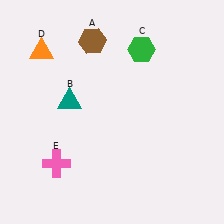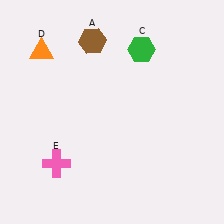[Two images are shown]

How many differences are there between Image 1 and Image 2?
There is 1 difference between the two images.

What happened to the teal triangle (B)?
The teal triangle (B) was removed in Image 2. It was in the top-left area of Image 1.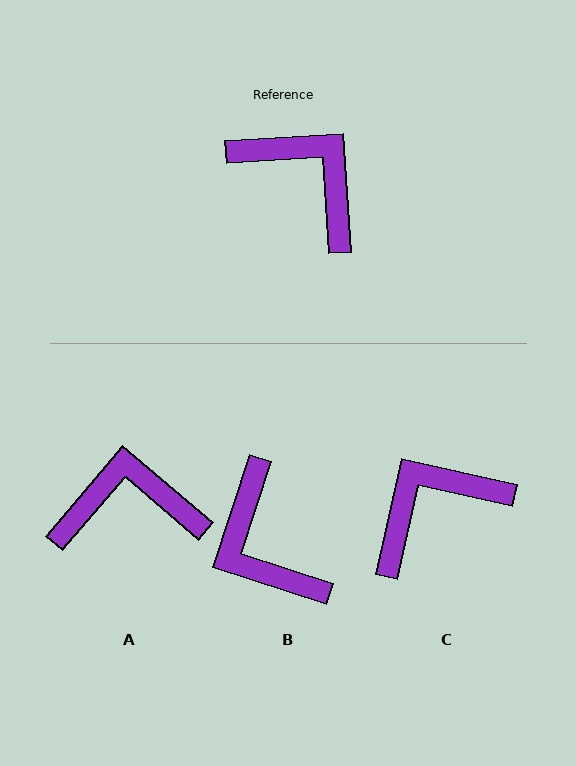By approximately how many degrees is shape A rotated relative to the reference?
Approximately 46 degrees counter-clockwise.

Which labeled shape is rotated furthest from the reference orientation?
B, about 158 degrees away.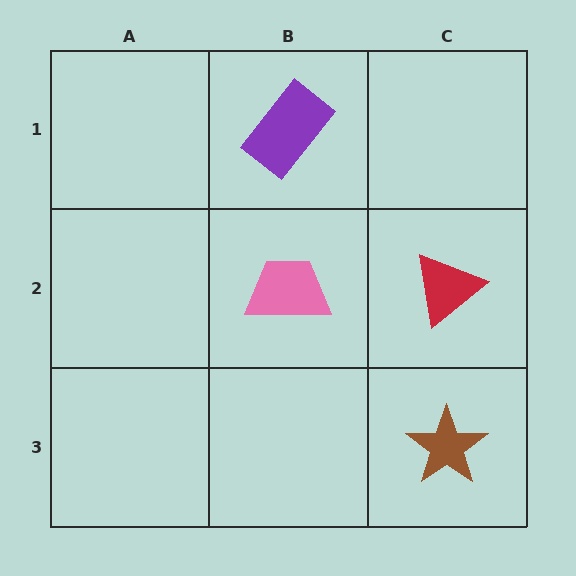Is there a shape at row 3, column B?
No, that cell is empty.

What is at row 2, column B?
A pink trapezoid.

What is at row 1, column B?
A purple rectangle.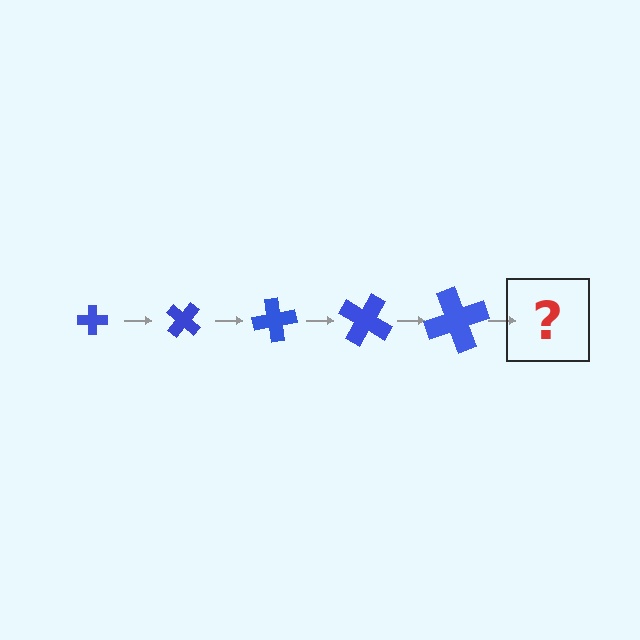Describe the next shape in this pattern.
It should be a cross, larger than the previous one and rotated 200 degrees from the start.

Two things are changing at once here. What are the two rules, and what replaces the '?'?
The two rules are that the cross grows larger each step and it rotates 40 degrees each step. The '?' should be a cross, larger than the previous one and rotated 200 degrees from the start.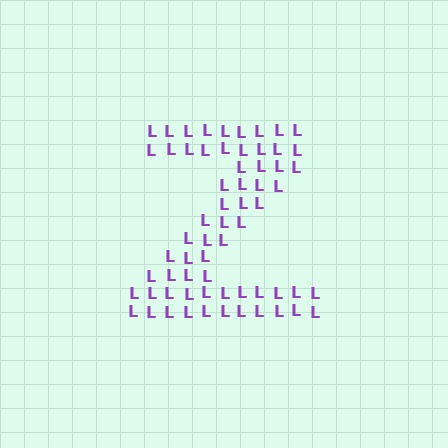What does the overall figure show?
The overall figure shows the letter Z.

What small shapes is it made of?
It is made of small letter L's.